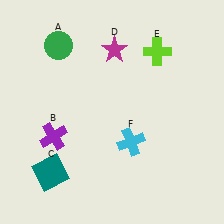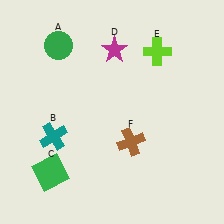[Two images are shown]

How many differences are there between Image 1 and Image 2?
There are 3 differences between the two images.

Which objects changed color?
B changed from purple to teal. C changed from teal to green. F changed from cyan to brown.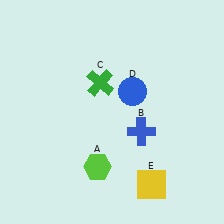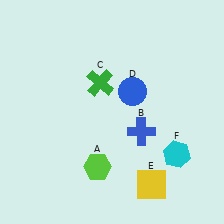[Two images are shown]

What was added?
A cyan hexagon (F) was added in Image 2.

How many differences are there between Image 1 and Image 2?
There is 1 difference between the two images.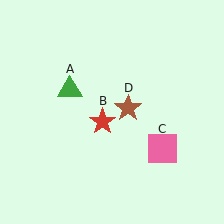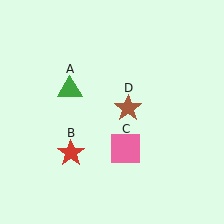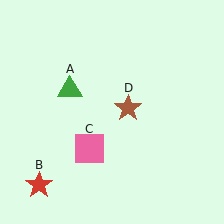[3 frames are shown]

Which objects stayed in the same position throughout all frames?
Green triangle (object A) and brown star (object D) remained stationary.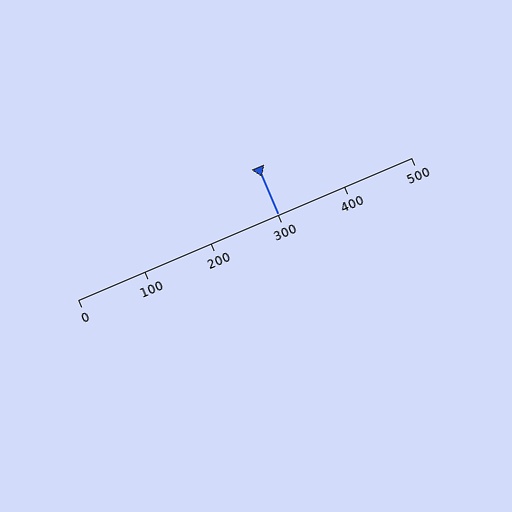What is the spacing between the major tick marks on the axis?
The major ticks are spaced 100 apart.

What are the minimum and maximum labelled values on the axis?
The axis runs from 0 to 500.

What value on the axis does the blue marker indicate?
The marker indicates approximately 300.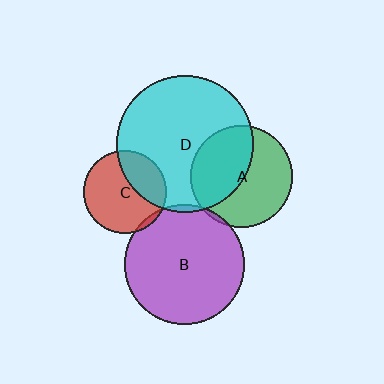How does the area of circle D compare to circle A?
Approximately 1.8 times.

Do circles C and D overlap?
Yes.